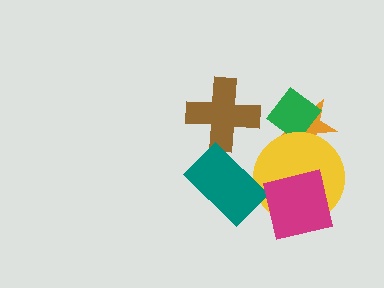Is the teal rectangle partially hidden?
No, no other shape covers it.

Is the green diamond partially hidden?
Yes, it is partially covered by another shape.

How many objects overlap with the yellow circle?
4 objects overlap with the yellow circle.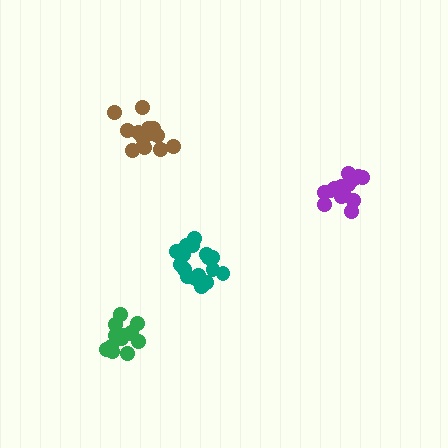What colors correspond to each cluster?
The clusters are colored: purple, teal, brown, green.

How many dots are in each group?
Group 1: 16 dots, Group 2: 17 dots, Group 3: 16 dots, Group 4: 14 dots (63 total).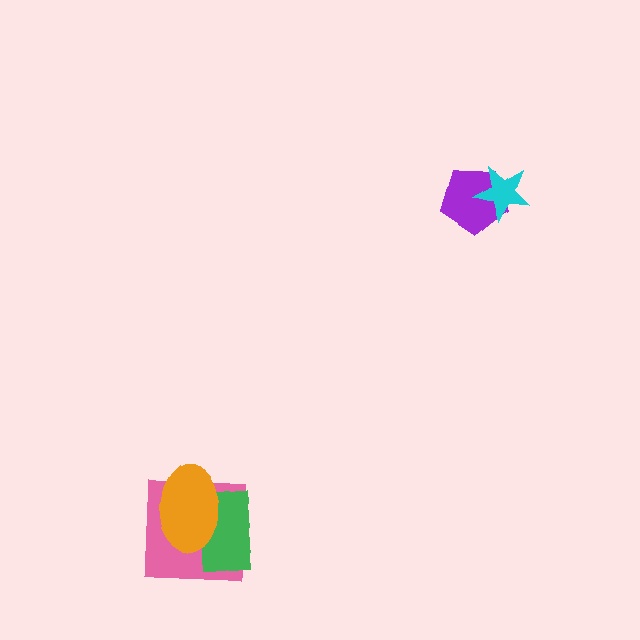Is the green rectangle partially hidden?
Yes, it is partially covered by another shape.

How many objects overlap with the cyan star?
1 object overlaps with the cyan star.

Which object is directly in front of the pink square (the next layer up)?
The green rectangle is directly in front of the pink square.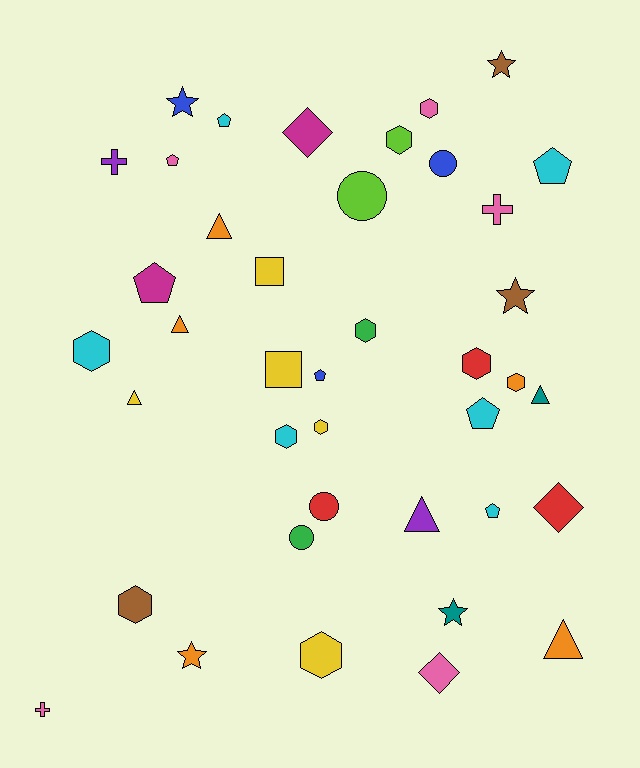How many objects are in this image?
There are 40 objects.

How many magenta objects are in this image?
There are 2 magenta objects.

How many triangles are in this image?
There are 6 triangles.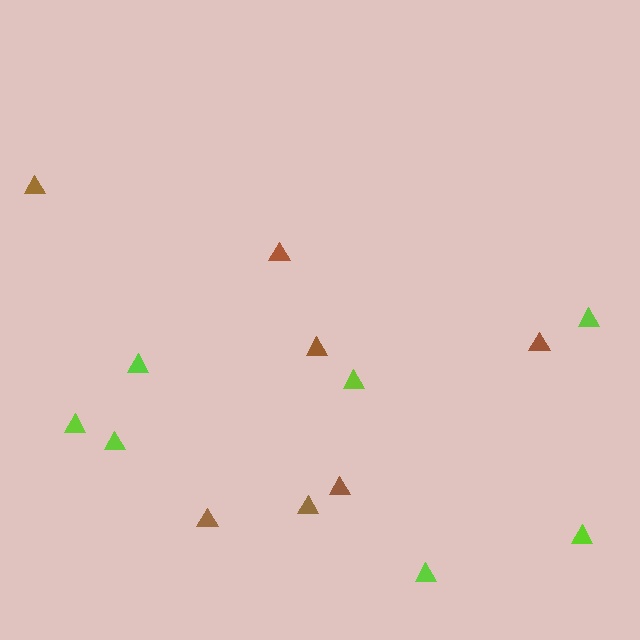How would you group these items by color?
There are 2 groups: one group of brown triangles (7) and one group of lime triangles (7).